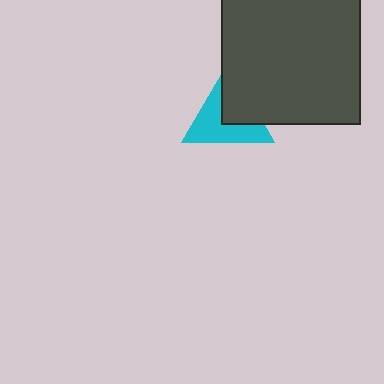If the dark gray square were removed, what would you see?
You would see the complete cyan triangle.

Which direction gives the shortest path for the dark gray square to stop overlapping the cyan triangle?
Moving toward the upper-right gives the shortest separation.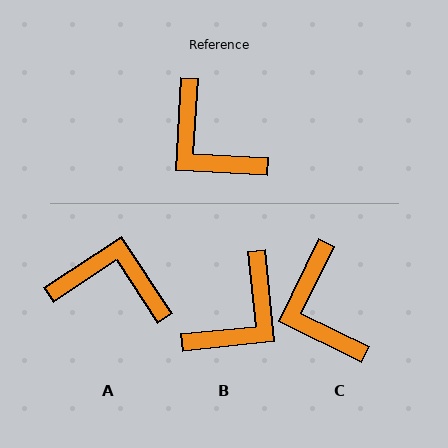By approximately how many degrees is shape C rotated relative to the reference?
Approximately 23 degrees clockwise.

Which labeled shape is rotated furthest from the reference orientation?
A, about 143 degrees away.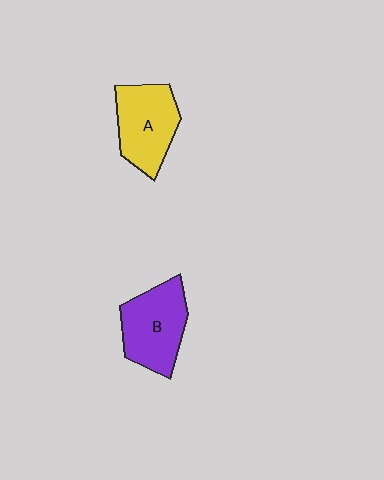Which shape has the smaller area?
Shape A (yellow).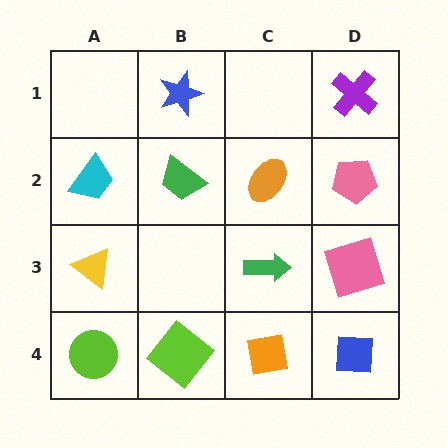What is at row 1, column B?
A blue star.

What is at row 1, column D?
A purple cross.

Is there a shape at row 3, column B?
No, that cell is empty.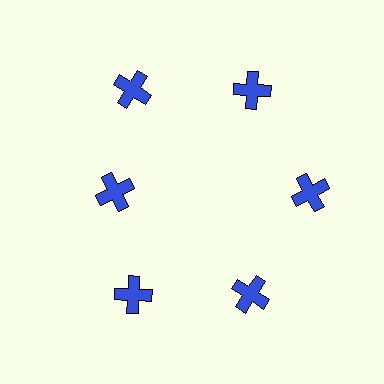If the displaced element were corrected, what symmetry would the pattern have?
It would have 6-fold rotational symmetry — the pattern would map onto itself every 60 degrees.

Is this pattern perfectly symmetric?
No. The 6 blue crosses are arranged in a ring, but one element near the 9 o'clock position is pulled inward toward the center, breaking the 6-fold rotational symmetry.